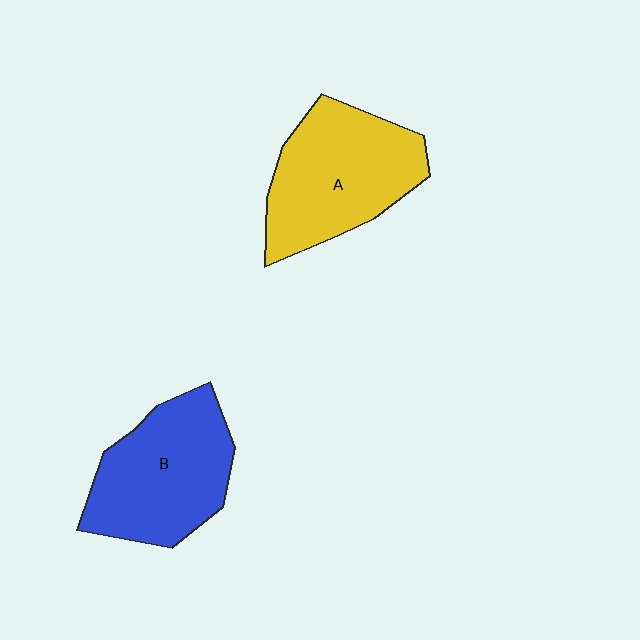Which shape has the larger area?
Shape A (yellow).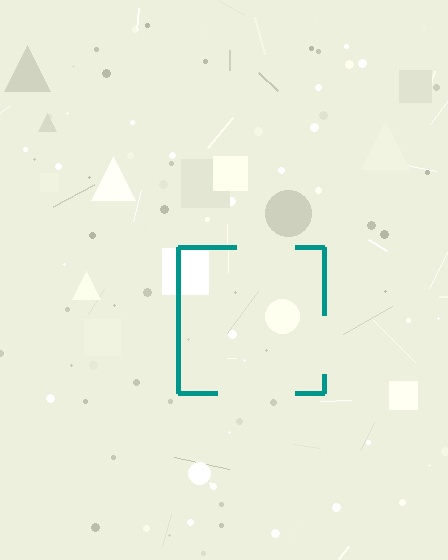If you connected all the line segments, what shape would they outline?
They would outline a square.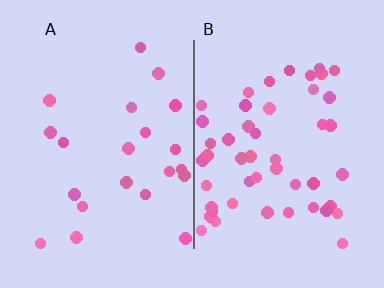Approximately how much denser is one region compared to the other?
Approximately 2.2× — region B over region A.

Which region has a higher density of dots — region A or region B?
B (the right).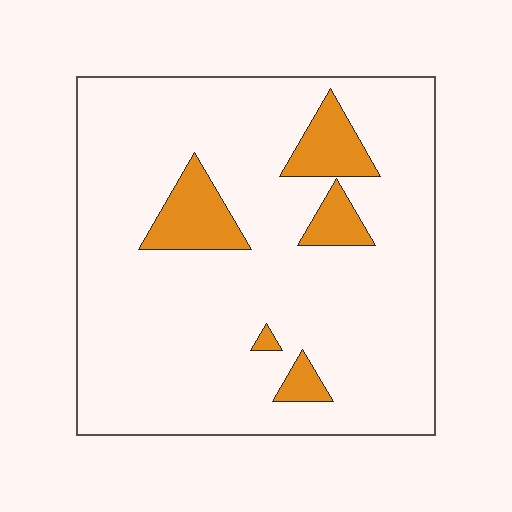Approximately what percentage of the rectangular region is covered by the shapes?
Approximately 10%.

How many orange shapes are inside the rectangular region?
5.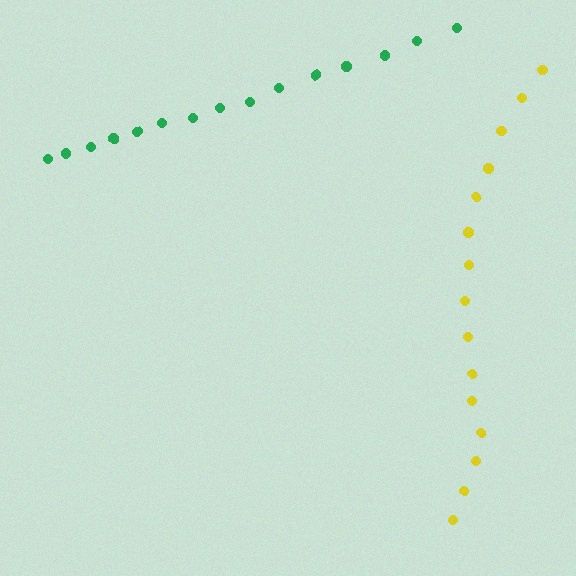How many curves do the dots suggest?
There are 2 distinct paths.